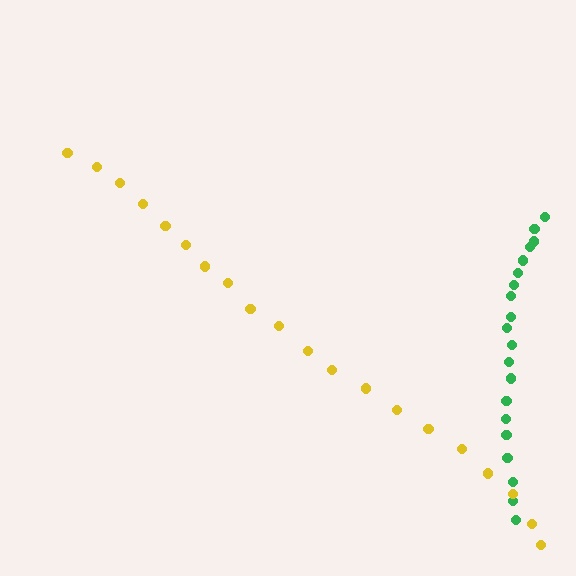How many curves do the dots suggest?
There are 2 distinct paths.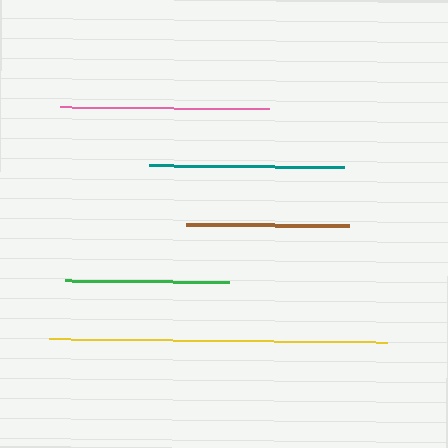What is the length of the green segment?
The green segment is approximately 164 pixels long.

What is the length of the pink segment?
The pink segment is approximately 210 pixels long.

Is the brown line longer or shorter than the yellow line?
The yellow line is longer than the brown line.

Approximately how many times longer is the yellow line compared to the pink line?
The yellow line is approximately 1.6 times the length of the pink line.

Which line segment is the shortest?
The brown line is the shortest at approximately 163 pixels.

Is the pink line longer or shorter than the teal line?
The pink line is longer than the teal line.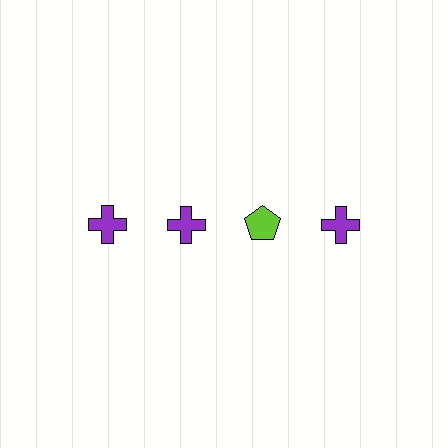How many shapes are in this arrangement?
There are 4 shapes arranged in a grid pattern.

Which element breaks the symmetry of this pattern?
The lime pentagon in the top row, center column breaks the symmetry. All other shapes are purple crosses.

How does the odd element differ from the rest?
It differs in both color (lime instead of purple) and shape (pentagon instead of cross).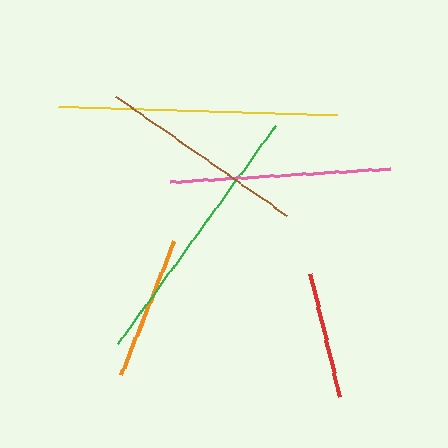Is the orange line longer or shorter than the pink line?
The pink line is longer than the orange line.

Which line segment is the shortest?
The red line is the shortest at approximately 126 pixels.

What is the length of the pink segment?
The pink segment is approximately 220 pixels long.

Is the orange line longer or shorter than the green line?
The green line is longer than the orange line.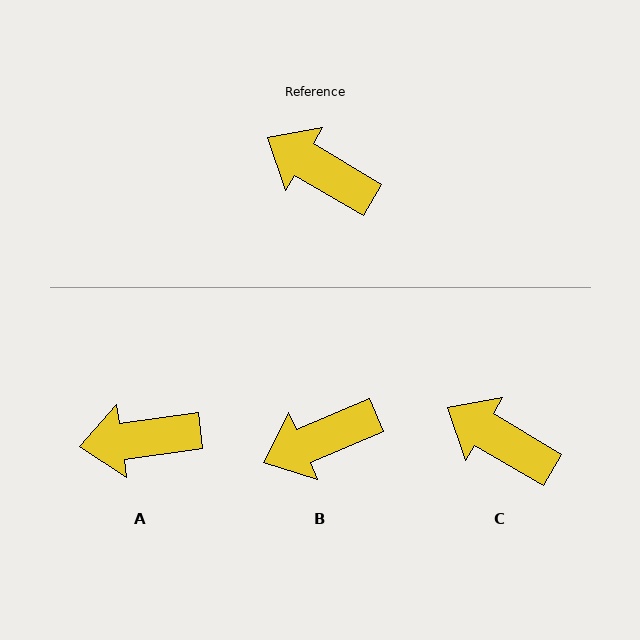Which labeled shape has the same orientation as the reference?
C.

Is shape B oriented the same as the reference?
No, it is off by about 54 degrees.